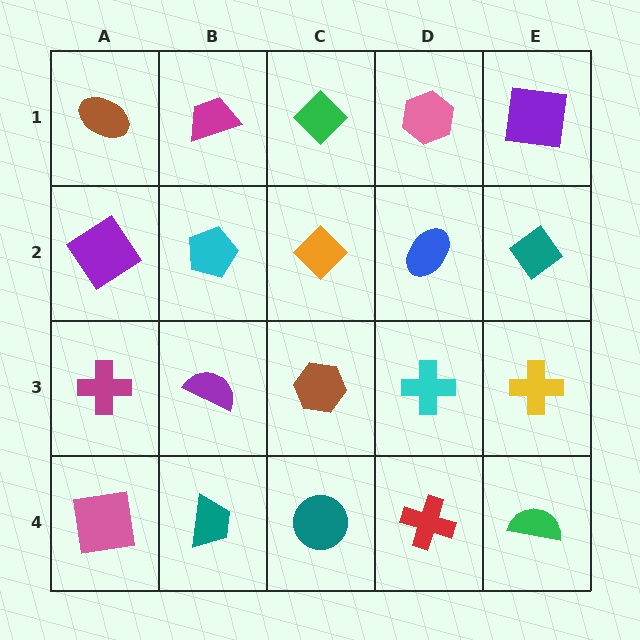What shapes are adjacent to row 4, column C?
A brown hexagon (row 3, column C), a teal trapezoid (row 4, column B), a red cross (row 4, column D).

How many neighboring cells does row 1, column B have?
3.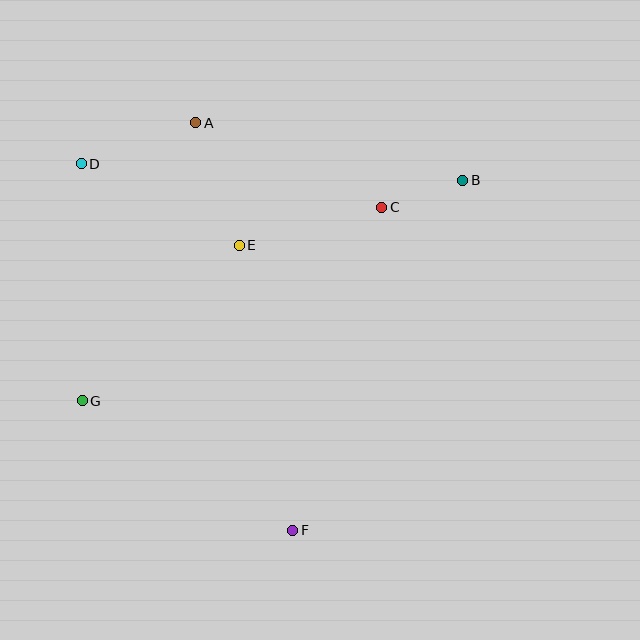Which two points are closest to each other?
Points B and C are closest to each other.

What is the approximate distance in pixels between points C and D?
The distance between C and D is approximately 304 pixels.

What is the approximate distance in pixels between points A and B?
The distance between A and B is approximately 273 pixels.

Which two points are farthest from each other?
Points B and G are farthest from each other.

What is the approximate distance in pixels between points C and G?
The distance between C and G is approximately 356 pixels.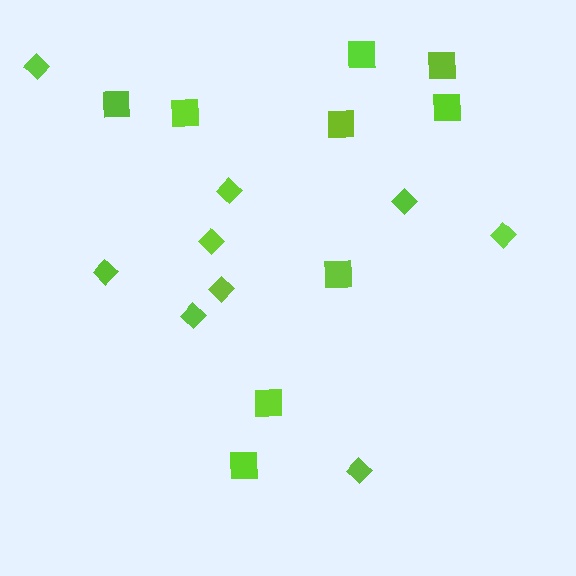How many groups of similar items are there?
There are 2 groups: one group of squares (9) and one group of diamonds (9).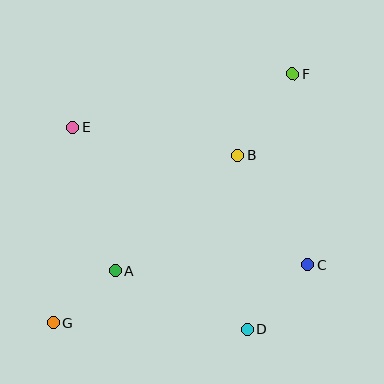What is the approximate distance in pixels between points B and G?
The distance between B and G is approximately 249 pixels.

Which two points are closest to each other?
Points A and G are closest to each other.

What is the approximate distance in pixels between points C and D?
The distance between C and D is approximately 88 pixels.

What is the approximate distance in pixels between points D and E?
The distance between D and E is approximately 267 pixels.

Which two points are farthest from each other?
Points F and G are farthest from each other.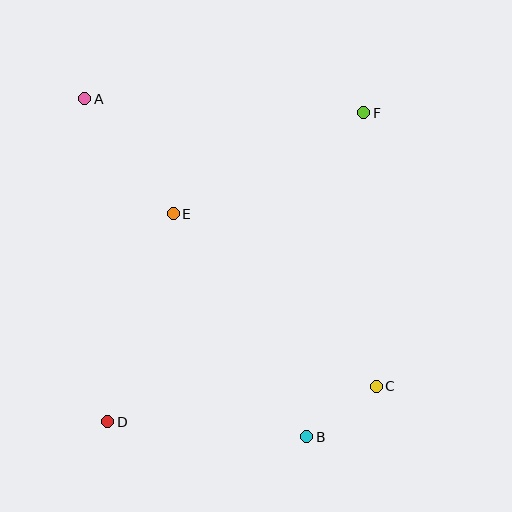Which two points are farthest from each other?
Points A and C are farthest from each other.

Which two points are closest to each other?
Points B and C are closest to each other.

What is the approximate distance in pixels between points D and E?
The distance between D and E is approximately 218 pixels.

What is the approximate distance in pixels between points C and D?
The distance between C and D is approximately 271 pixels.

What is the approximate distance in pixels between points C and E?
The distance between C and E is approximately 266 pixels.